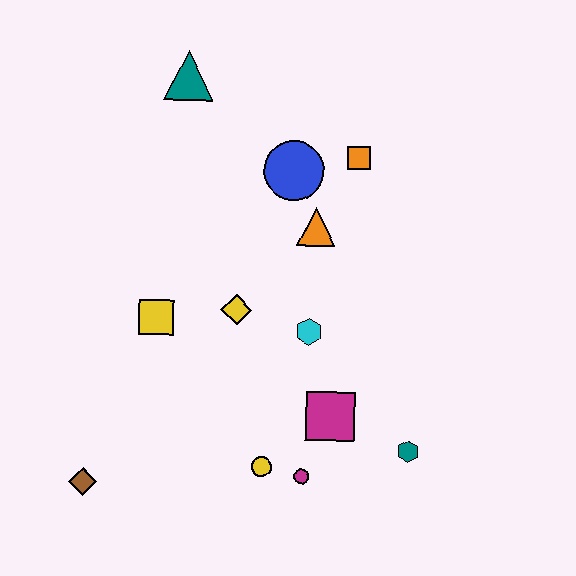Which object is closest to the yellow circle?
The magenta circle is closest to the yellow circle.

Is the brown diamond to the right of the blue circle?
No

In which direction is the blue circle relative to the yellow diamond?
The blue circle is above the yellow diamond.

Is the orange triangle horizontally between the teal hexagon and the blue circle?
Yes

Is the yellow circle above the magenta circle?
Yes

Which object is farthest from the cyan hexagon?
The teal triangle is farthest from the cyan hexagon.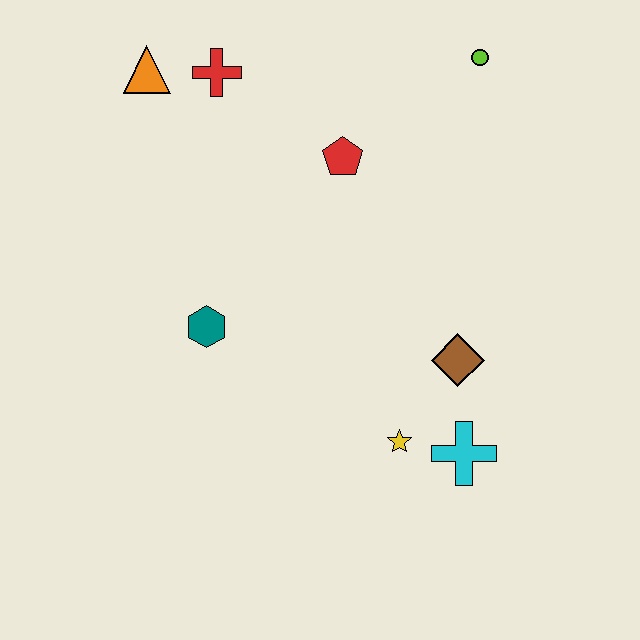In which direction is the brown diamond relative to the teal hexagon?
The brown diamond is to the right of the teal hexagon.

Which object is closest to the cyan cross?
The yellow star is closest to the cyan cross.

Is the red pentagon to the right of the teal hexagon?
Yes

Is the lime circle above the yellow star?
Yes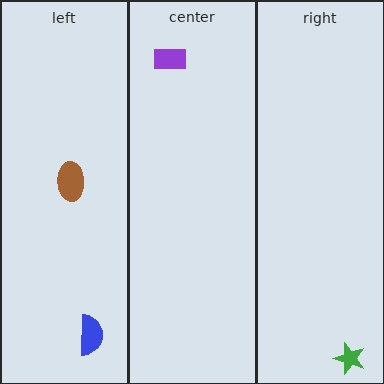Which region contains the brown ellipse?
The left region.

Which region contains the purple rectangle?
The center region.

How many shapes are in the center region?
1.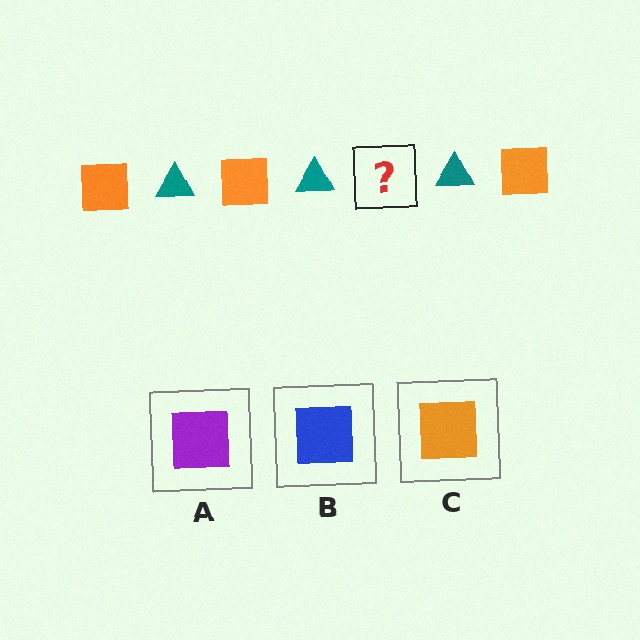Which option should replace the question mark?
Option C.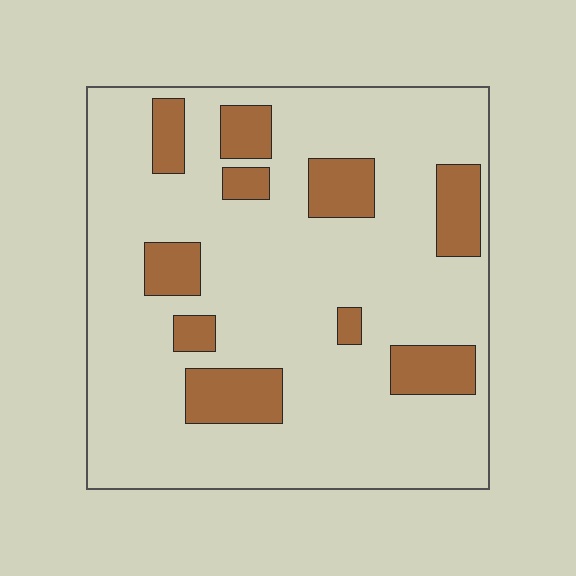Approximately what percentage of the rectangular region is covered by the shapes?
Approximately 20%.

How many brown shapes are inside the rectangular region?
10.